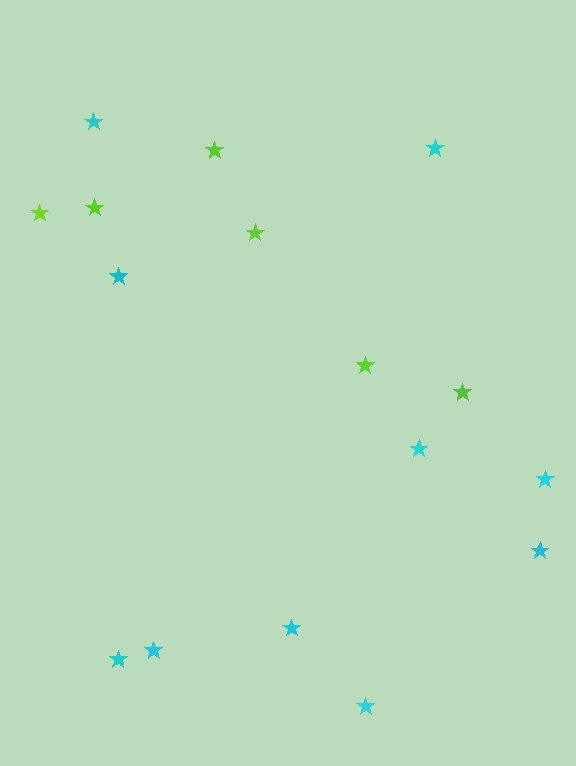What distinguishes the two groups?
There are 2 groups: one group of lime stars (6) and one group of cyan stars (10).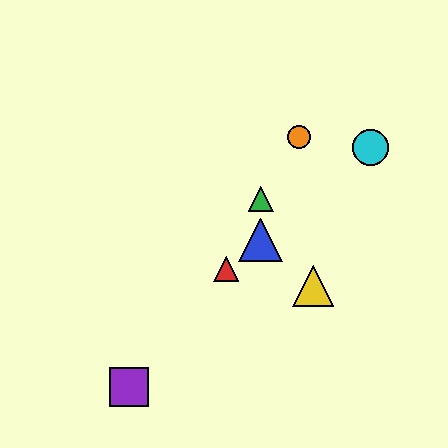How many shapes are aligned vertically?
2 shapes (the blue triangle, the green triangle) are aligned vertically.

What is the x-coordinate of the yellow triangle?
The yellow triangle is at x≈313.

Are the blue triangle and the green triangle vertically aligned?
Yes, both are at x≈261.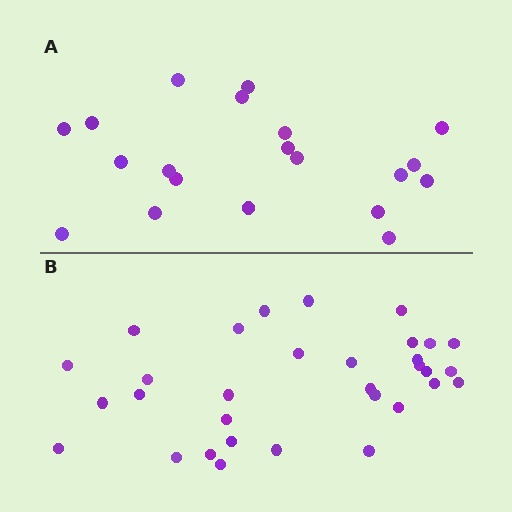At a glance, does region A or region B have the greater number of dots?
Region B (the bottom region) has more dots.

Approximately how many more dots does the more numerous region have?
Region B has roughly 12 or so more dots than region A.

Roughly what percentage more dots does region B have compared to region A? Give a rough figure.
About 60% more.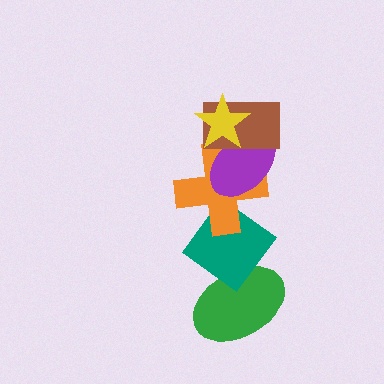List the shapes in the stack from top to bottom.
From top to bottom: the yellow star, the brown rectangle, the purple ellipse, the orange cross, the teal diamond, the green ellipse.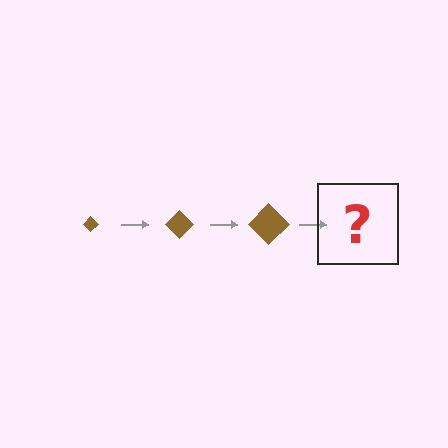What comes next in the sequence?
The next element should be a brown diamond, larger than the previous one.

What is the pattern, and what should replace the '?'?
The pattern is that the diamond gets progressively larger each step. The '?' should be a brown diamond, larger than the previous one.